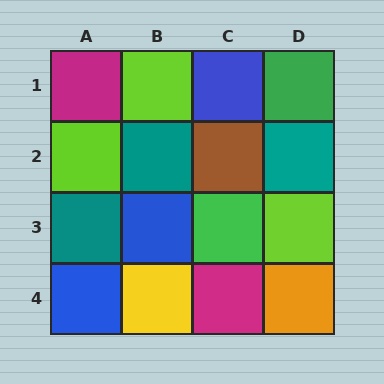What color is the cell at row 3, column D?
Lime.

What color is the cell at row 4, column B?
Yellow.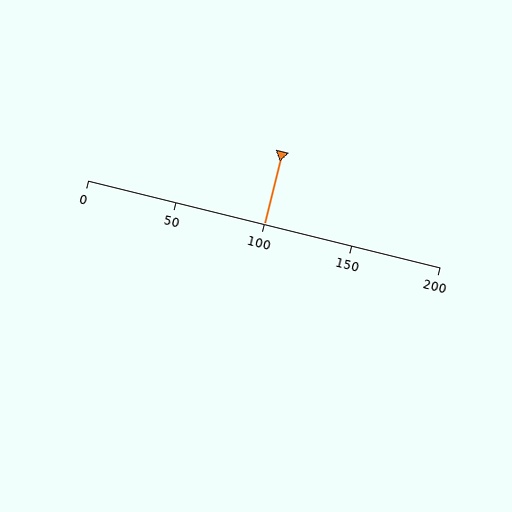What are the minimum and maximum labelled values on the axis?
The axis runs from 0 to 200.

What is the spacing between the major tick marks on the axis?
The major ticks are spaced 50 apart.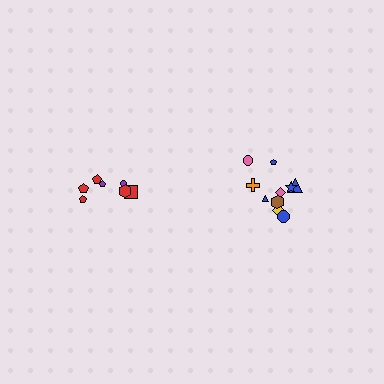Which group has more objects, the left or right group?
The right group.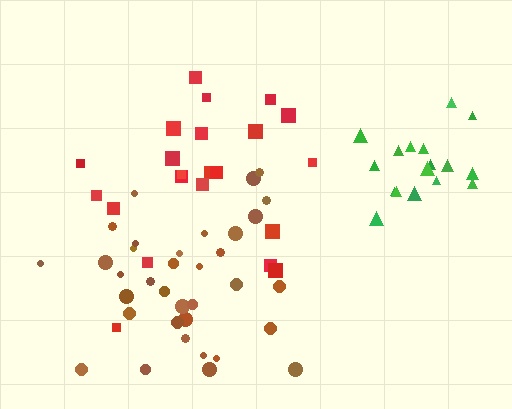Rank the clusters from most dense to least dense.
green, brown, red.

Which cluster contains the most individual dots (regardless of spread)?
Brown (35).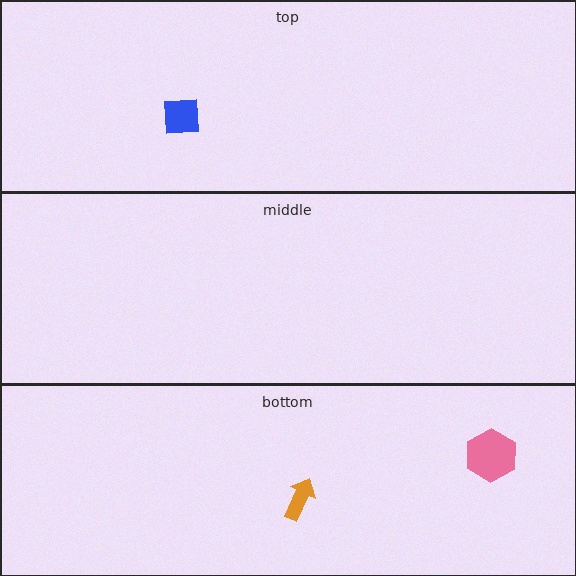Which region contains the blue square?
The top region.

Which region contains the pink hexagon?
The bottom region.